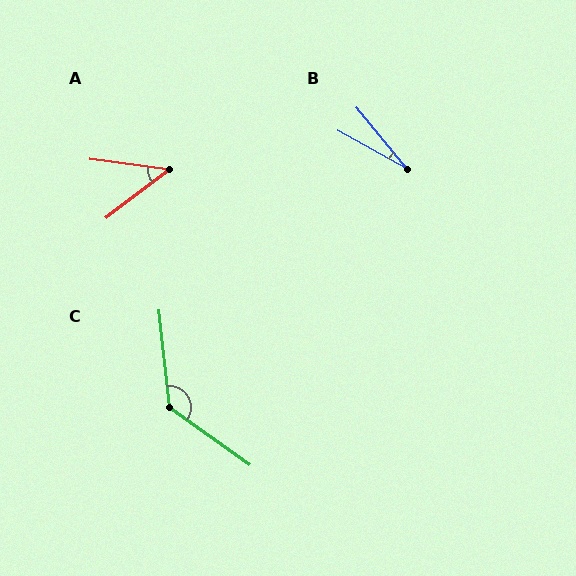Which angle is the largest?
C, at approximately 132 degrees.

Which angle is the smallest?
B, at approximately 22 degrees.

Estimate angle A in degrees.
Approximately 44 degrees.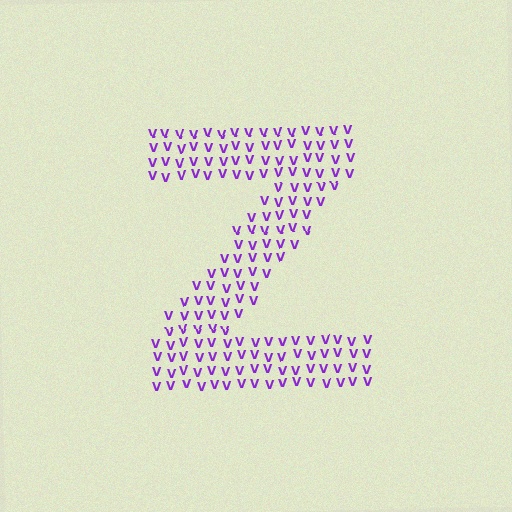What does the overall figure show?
The overall figure shows the letter Z.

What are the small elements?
The small elements are letter V's.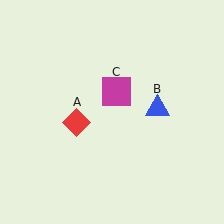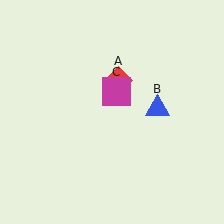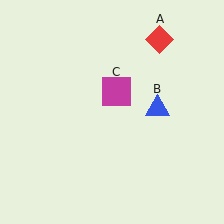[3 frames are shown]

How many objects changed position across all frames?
1 object changed position: red diamond (object A).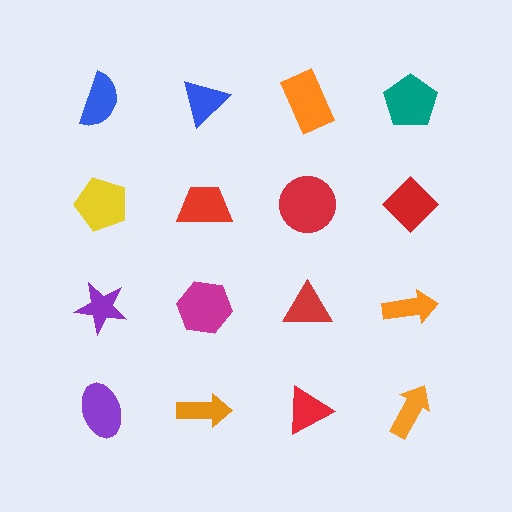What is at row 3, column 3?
A red triangle.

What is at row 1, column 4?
A teal pentagon.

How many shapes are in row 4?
4 shapes.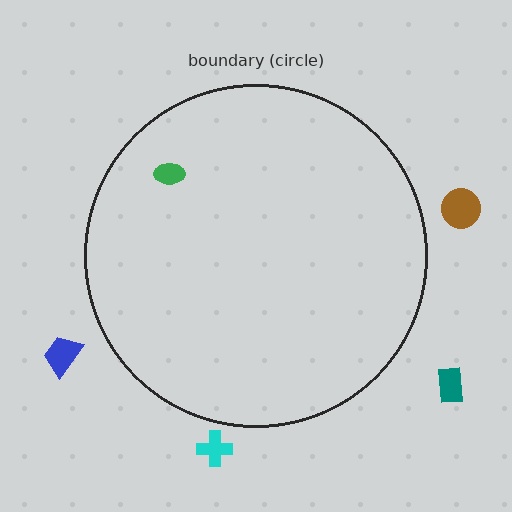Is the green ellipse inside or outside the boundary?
Inside.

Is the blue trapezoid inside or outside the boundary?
Outside.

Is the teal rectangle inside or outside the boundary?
Outside.